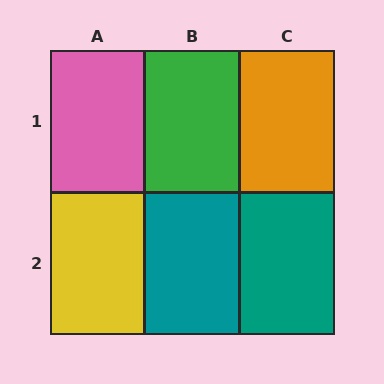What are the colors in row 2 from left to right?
Yellow, teal, teal.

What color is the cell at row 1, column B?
Green.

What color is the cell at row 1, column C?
Orange.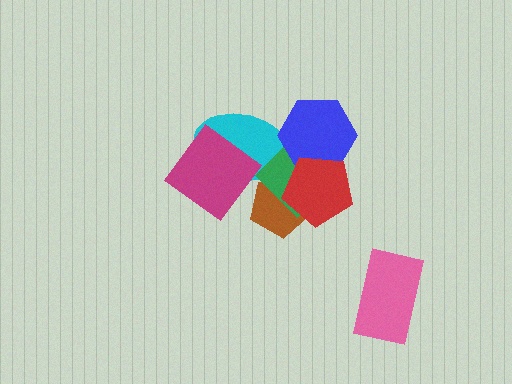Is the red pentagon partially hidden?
No, no other shape covers it.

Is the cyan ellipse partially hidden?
Yes, it is partially covered by another shape.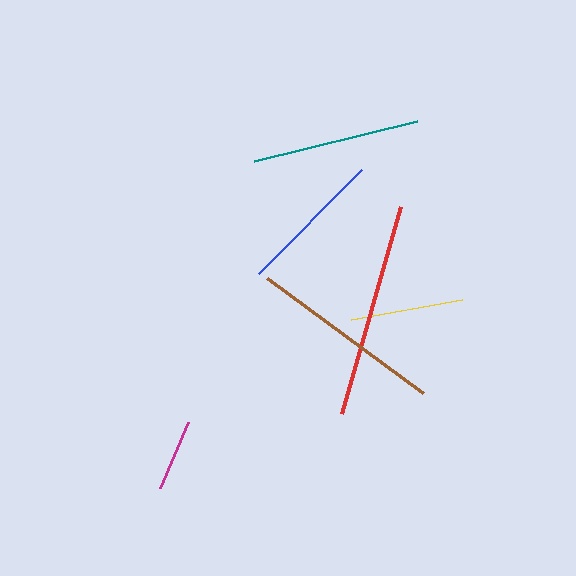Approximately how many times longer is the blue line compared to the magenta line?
The blue line is approximately 2.0 times the length of the magenta line.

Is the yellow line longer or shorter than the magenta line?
The yellow line is longer than the magenta line.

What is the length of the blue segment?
The blue segment is approximately 146 pixels long.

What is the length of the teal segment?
The teal segment is approximately 168 pixels long.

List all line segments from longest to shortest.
From longest to shortest: red, brown, teal, blue, yellow, magenta.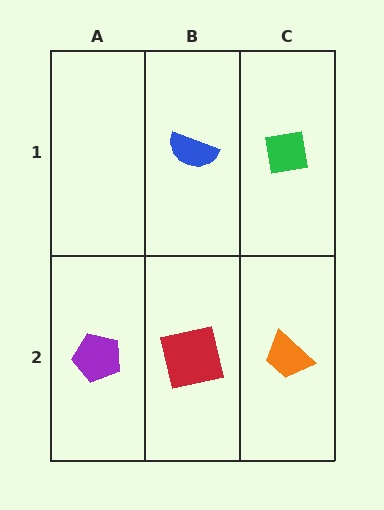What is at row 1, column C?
A green square.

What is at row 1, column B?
A blue semicircle.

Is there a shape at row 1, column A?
No, that cell is empty.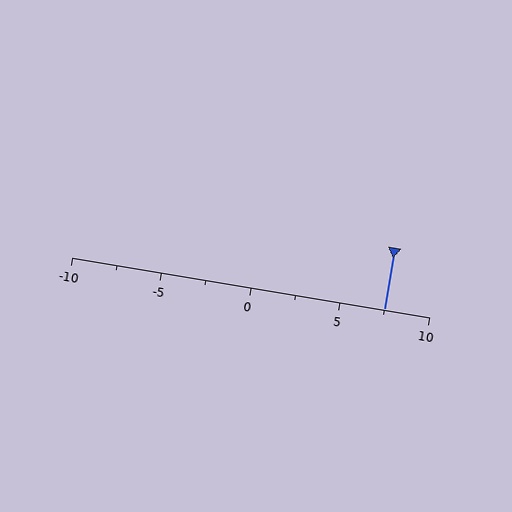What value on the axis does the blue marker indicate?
The marker indicates approximately 7.5.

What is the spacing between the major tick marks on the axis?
The major ticks are spaced 5 apart.